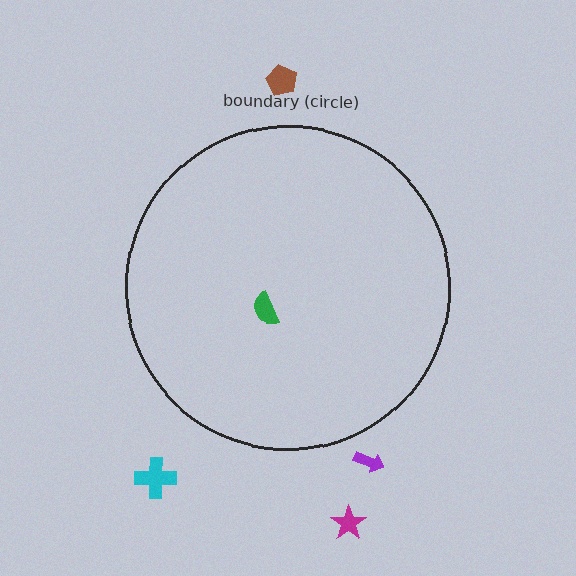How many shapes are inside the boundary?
1 inside, 4 outside.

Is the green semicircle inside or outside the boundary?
Inside.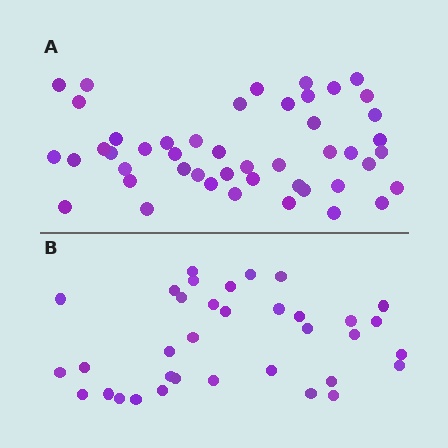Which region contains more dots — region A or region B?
Region A (the top region) has more dots.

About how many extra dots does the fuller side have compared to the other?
Region A has roughly 12 or so more dots than region B.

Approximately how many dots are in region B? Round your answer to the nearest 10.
About 40 dots. (The exact count is 35, which rounds to 40.)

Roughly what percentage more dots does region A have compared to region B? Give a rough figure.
About 35% more.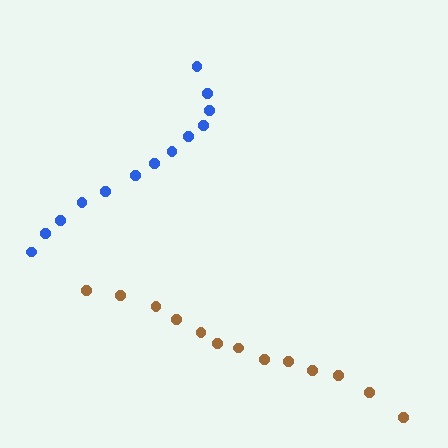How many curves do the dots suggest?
There are 2 distinct paths.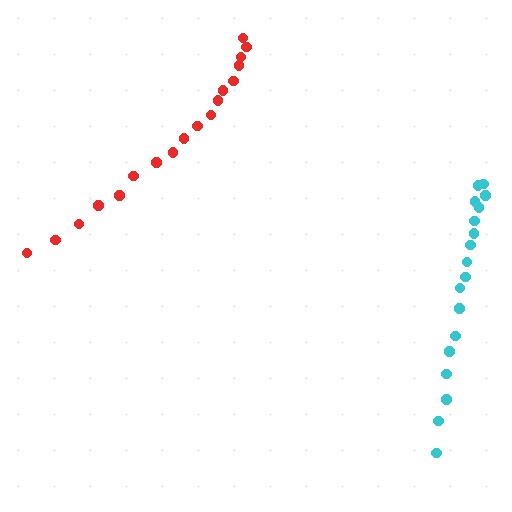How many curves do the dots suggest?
There are 2 distinct paths.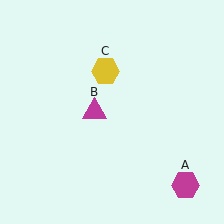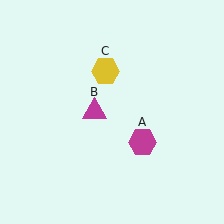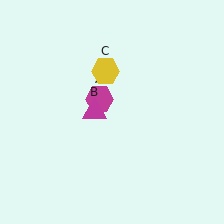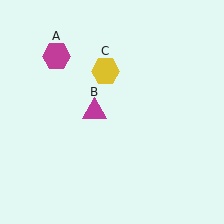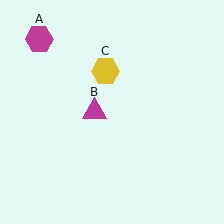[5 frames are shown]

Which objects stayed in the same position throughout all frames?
Magenta triangle (object B) and yellow hexagon (object C) remained stationary.